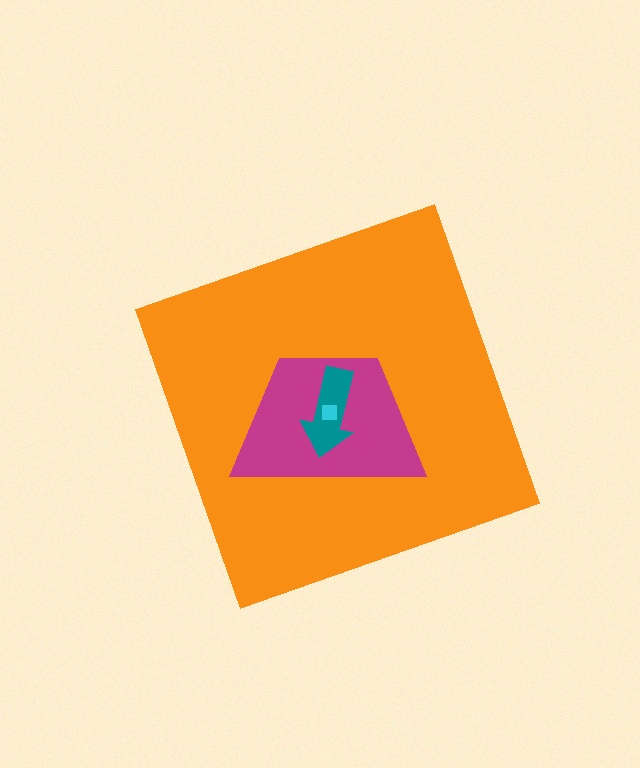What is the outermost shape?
The orange diamond.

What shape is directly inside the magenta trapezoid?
The teal arrow.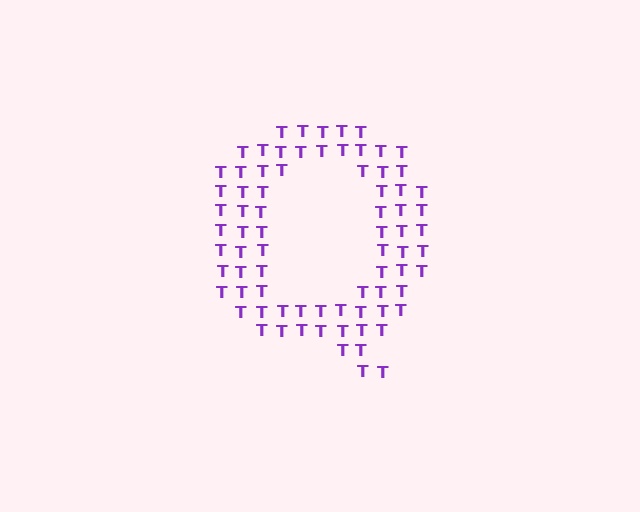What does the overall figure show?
The overall figure shows the letter Q.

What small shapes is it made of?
It is made of small letter T's.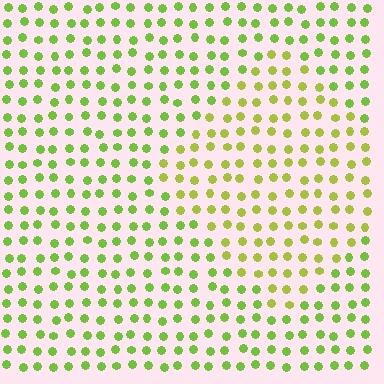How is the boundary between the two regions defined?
The boundary is defined purely by a slight shift in hue (about 23 degrees). Spacing, size, and orientation are identical on both sides.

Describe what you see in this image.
The image is filled with small lime elements in a uniform arrangement. A diamond-shaped region is visible where the elements are tinted to a slightly different hue, forming a subtle color boundary.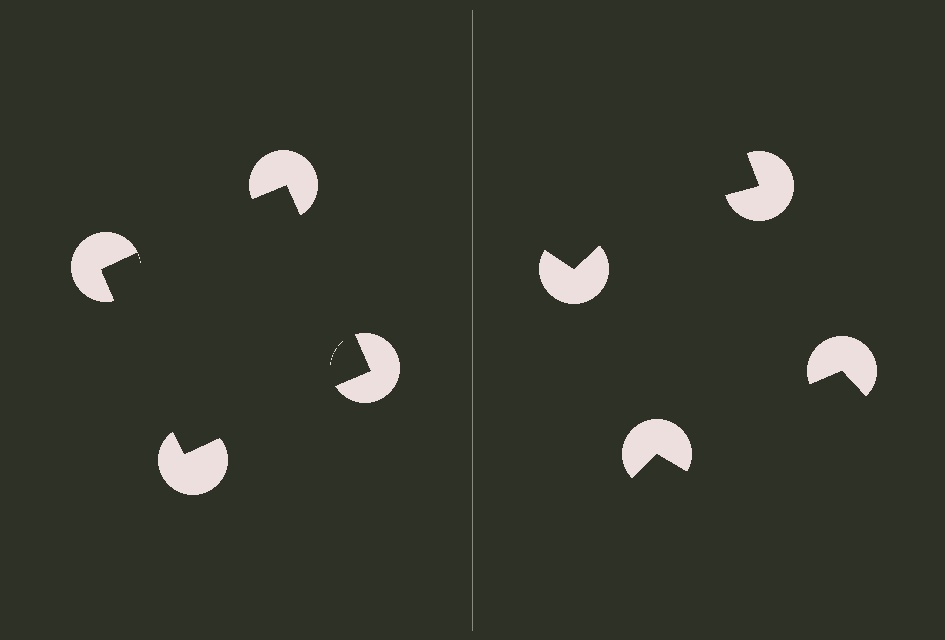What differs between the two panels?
The pac-man discs are positioned identically on both sides; only the wedge orientations differ. On the left they align to a square; on the right they are misaligned.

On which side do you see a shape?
An illusory square appears on the left side. On the right side the wedge cuts are rotated, so no coherent shape forms.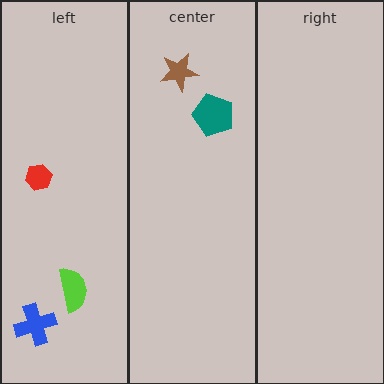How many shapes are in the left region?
3.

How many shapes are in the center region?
2.